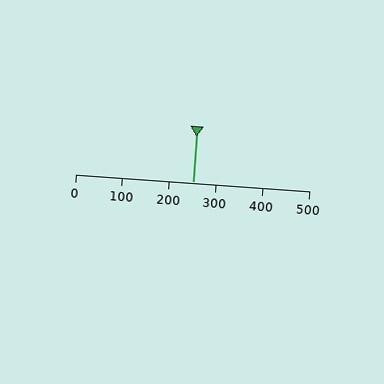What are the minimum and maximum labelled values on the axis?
The axis runs from 0 to 500.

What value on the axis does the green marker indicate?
The marker indicates approximately 250.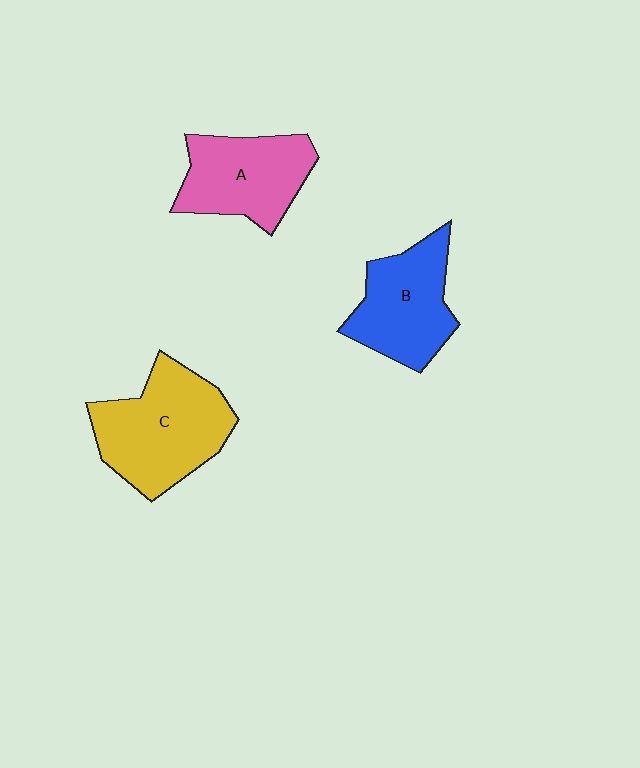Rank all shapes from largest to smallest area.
From largest to smallest: C (yellow), B (blue), A (pink).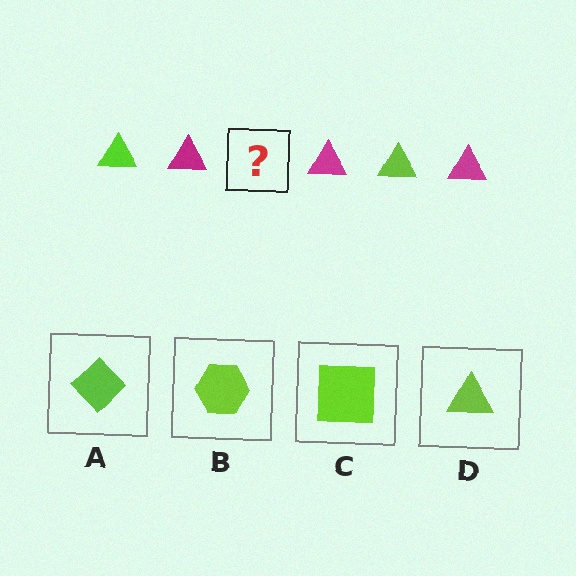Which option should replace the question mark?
Option D.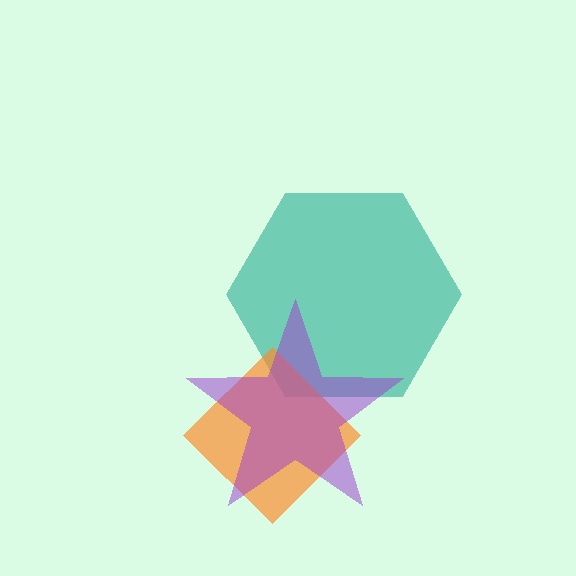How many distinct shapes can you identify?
There are 3 distinct shapes: a teal hexagon, an orange diamond, a purple star.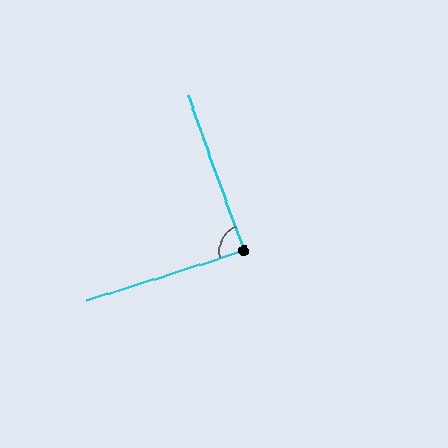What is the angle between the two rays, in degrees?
Approximately 88 degrees.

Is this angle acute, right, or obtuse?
It is approximately a right angle.